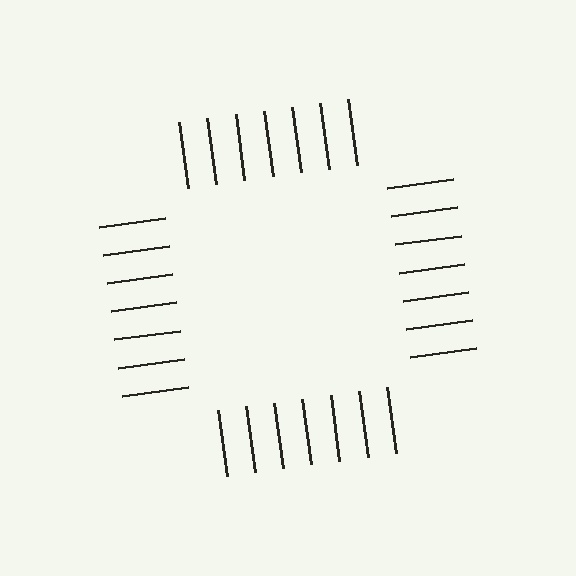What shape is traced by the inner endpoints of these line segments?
An illusory square — the line segments terminate on its edges but no continuous stroke is drawn.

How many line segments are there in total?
28 — 7 along each of the 4 edges.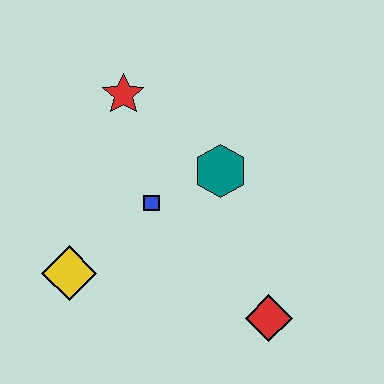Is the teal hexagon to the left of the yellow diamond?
No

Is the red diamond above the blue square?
No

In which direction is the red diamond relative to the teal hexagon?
The red diamond is below the teal hexagon.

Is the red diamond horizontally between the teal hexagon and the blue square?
No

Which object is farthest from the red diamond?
The red star is farthest from the red diamond.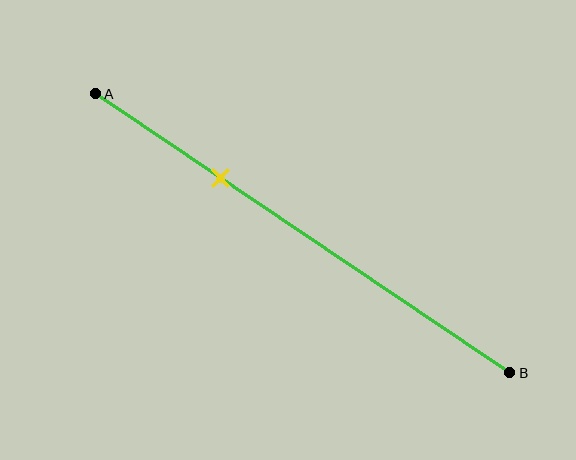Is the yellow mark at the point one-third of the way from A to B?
No, the mark is at about 30% from A, not at the 33% one-third point.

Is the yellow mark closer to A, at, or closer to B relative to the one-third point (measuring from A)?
The yellow mark is closer to point A than the one-third point of segment AB.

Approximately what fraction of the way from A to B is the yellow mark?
The yellow mark is approximately 30% of the way from A to B.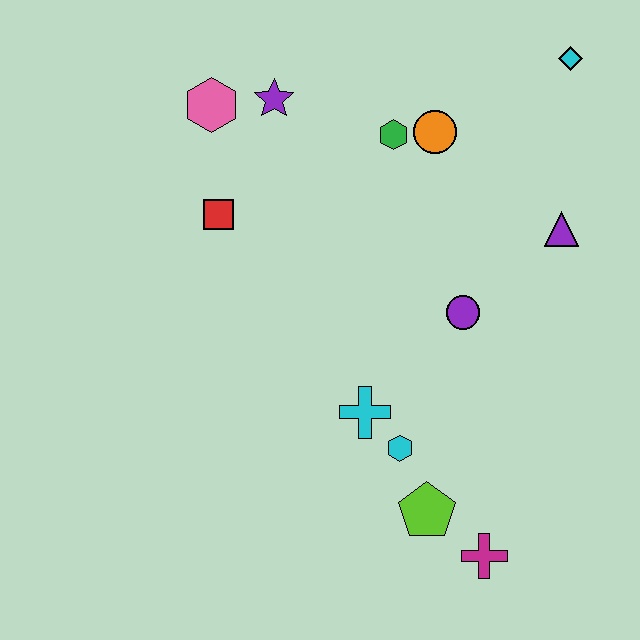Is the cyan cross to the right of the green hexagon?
No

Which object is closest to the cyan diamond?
The orange circle is closest to the cyan diamond.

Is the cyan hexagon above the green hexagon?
No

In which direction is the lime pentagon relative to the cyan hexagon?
The lime pentagon is below the cyan hexagon.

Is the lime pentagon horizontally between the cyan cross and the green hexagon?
No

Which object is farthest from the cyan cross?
The cyan diamond is farthest from the cyan cross.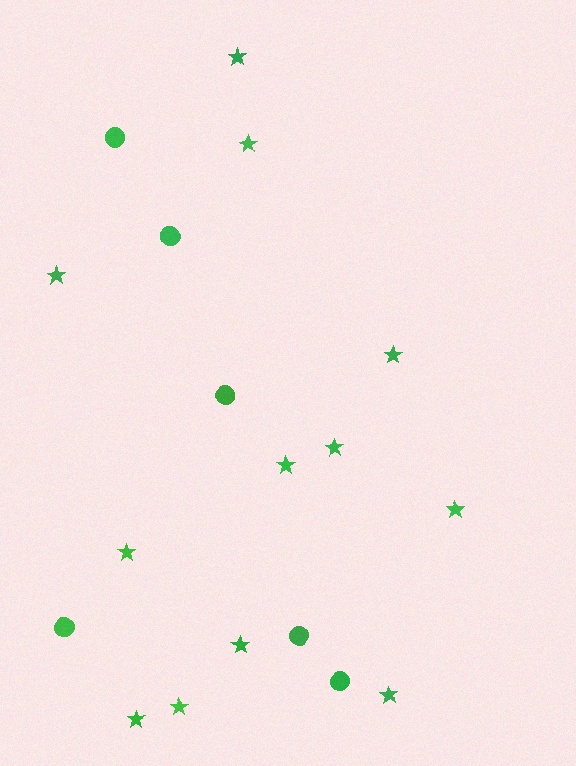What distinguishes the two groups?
There are 2 groups: one group of stars (12) and one group of circles (6).